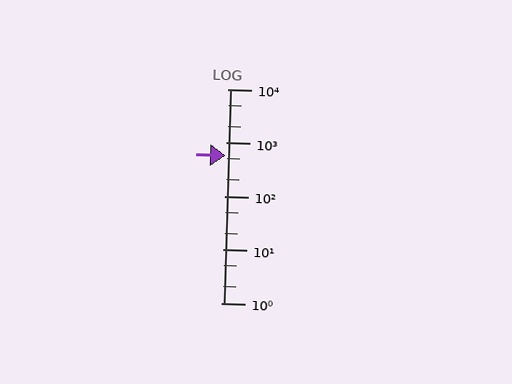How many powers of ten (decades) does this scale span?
The scale spans 4 decades, from 1 to 10000.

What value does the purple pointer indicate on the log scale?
The pointer indicates approximately 560.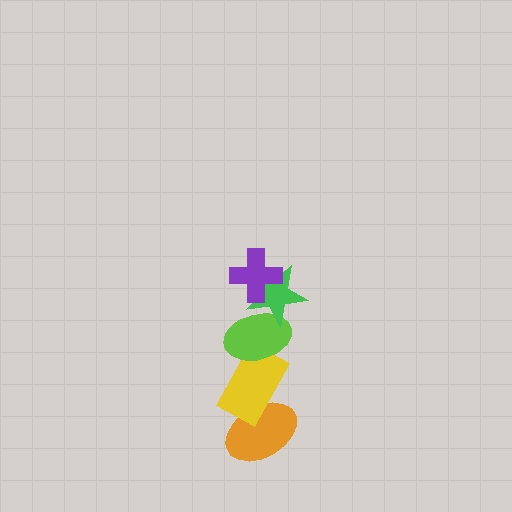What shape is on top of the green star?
The purple cross is on top of the green star.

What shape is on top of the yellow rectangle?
The lime ellipse is on top of the yellow rectangle.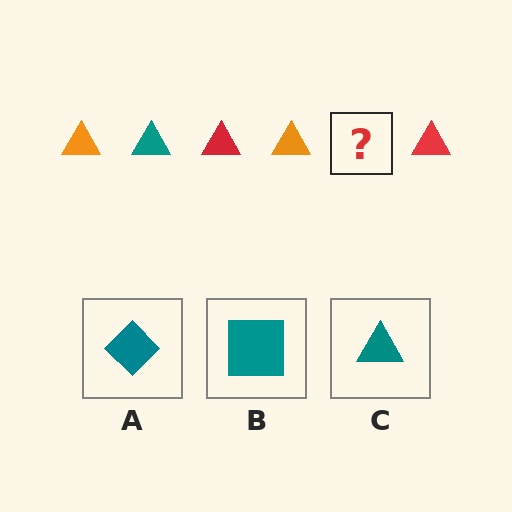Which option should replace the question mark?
Option C.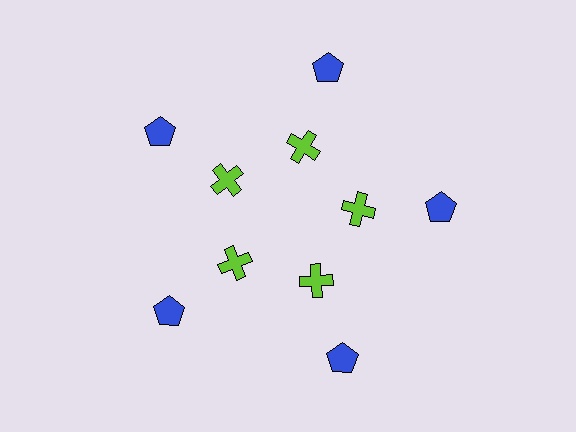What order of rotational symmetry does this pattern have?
This pattern has 5-fold rotational symmetry.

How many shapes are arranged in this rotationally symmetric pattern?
There are 10 shapes, arranged in 5 groups of 2.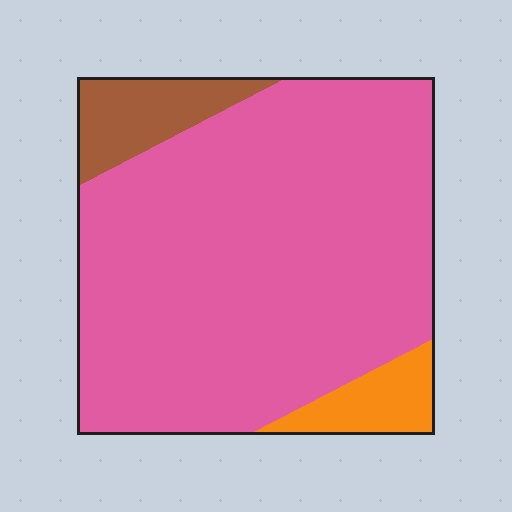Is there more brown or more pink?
Pink.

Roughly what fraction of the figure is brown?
Brown takes up less than a sixth of the figure.